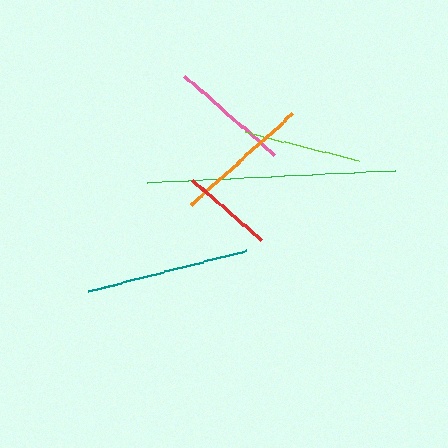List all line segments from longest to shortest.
From longest to shortest: green, teal, orange, pink, lime, red.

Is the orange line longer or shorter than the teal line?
The teal line is longer than the orange line.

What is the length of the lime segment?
The lime segment is approximately 117 pixels long.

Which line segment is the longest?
The green line is the longest at approximately 247 pixels.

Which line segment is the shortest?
The red line is the shortest at approximately 92 pixels.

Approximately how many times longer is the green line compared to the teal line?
The green line is approximately 1.5 times the length of the teal line.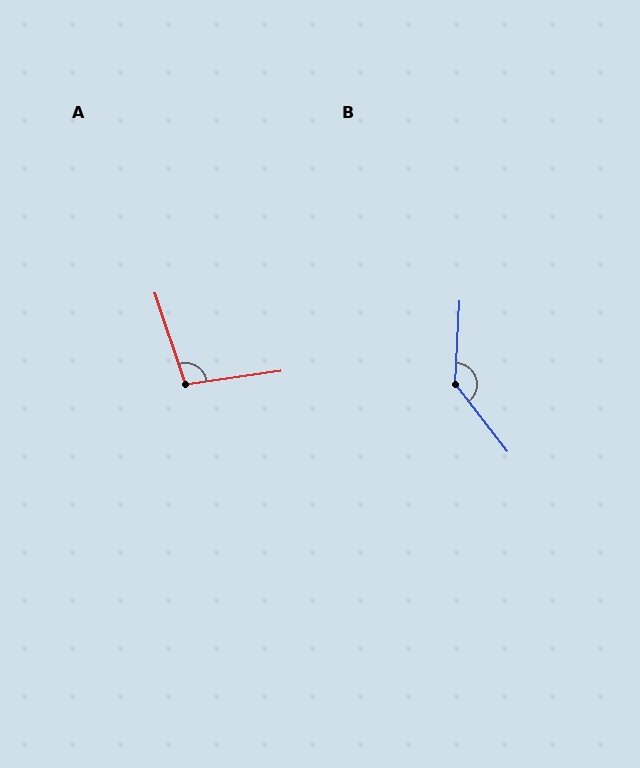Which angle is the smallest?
A, at approximately 100 degrees.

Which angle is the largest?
B, at approximately 139 degrees.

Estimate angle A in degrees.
Approximately 100 degrees.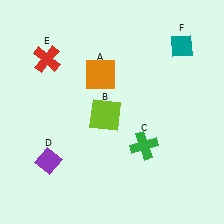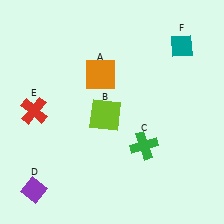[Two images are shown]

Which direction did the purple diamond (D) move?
The purple diamond (D) moved down.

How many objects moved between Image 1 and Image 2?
2 objects moved between the two images.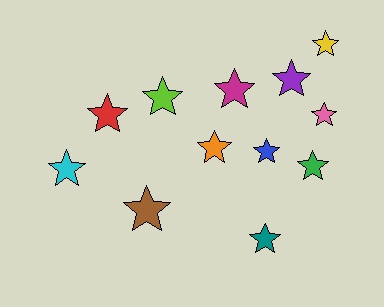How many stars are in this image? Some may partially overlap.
There are 12 stars.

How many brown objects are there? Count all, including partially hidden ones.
There is 1 brown object.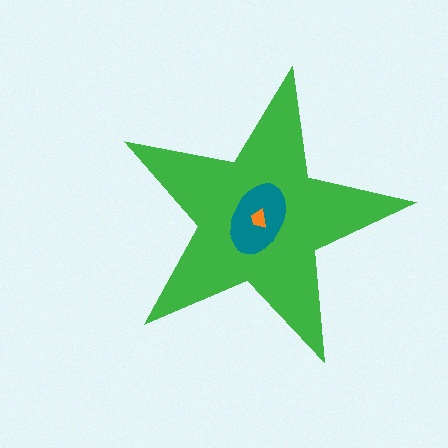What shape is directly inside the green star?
The teal ellipse.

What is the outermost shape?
The green star.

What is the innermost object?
The orange trapezoid.